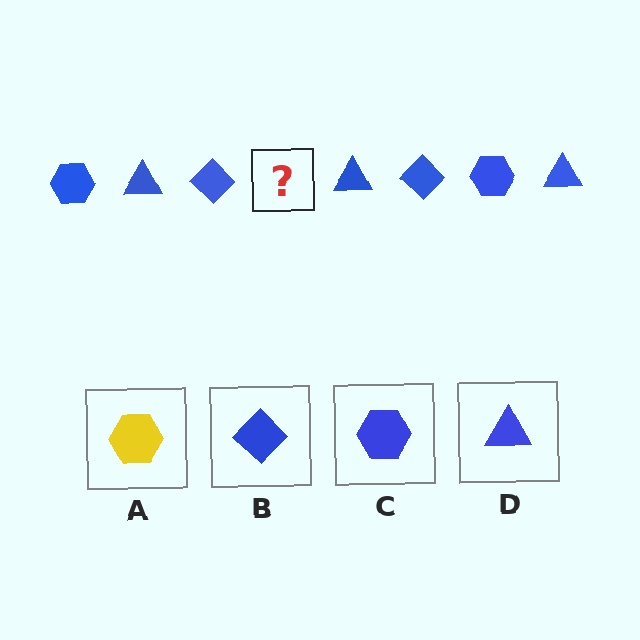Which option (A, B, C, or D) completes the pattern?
C.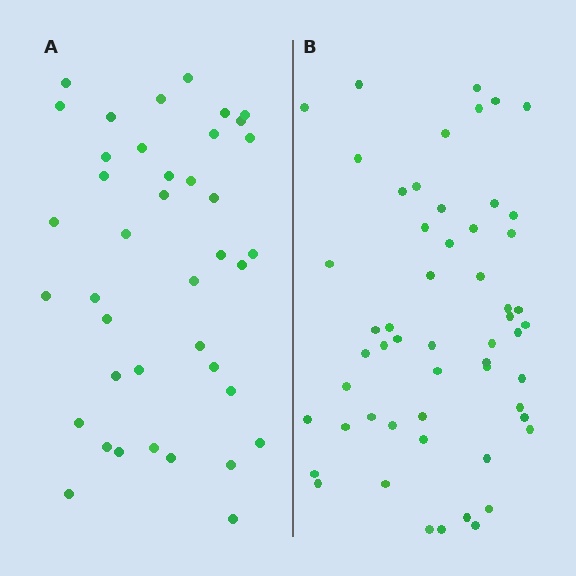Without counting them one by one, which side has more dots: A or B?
Region B (the right region) has more dots.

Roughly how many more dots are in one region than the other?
Region B has approximately 15 more dots than region A.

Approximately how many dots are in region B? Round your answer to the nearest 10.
About 60 dots. (The exact count is 55, which rounds to 60.)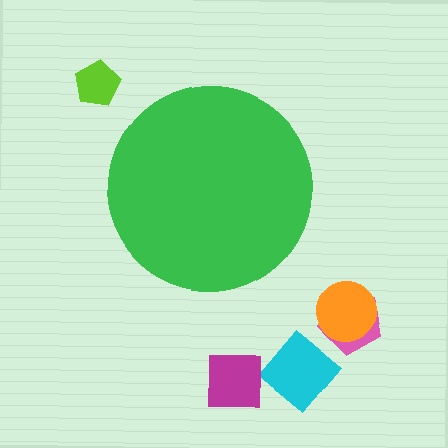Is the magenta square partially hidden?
No, the magenta square is fully visible.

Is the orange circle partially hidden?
No, the orange circle is fully visible.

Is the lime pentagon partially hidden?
No, the lime pentagon is fully visible.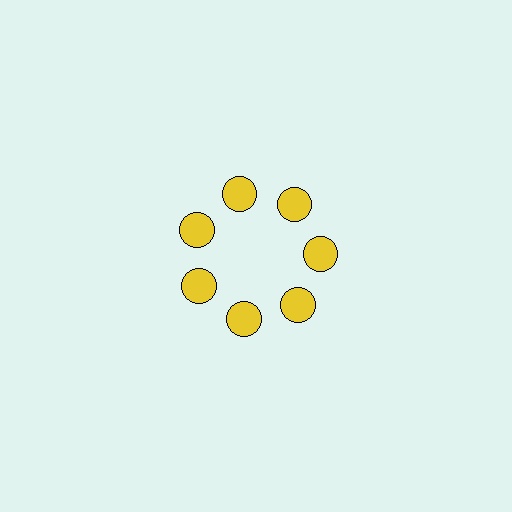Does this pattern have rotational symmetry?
Yes, this pattern has 7-fold rotational symmetry. It looks the same after rotating 51 degrees around the center.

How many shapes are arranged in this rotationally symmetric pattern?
There are 7 shapes, arranged in 7 groups of 1.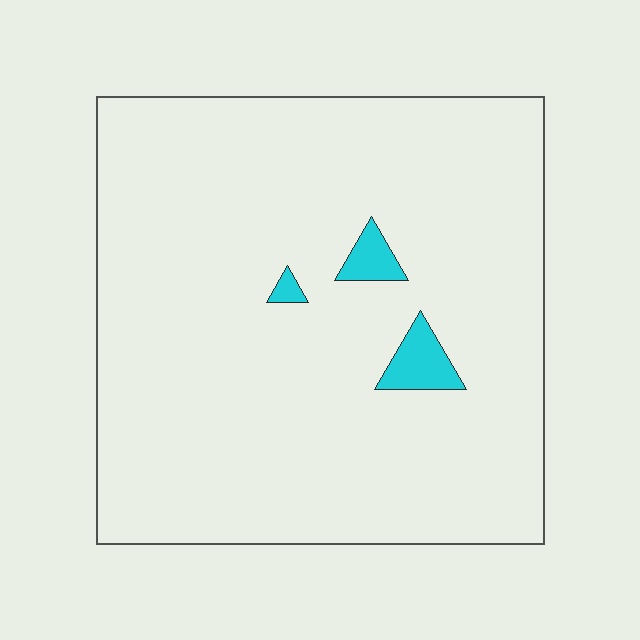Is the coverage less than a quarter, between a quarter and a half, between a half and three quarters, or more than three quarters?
Less than a quarter.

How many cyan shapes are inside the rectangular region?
3.